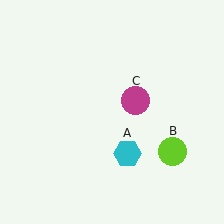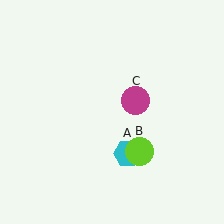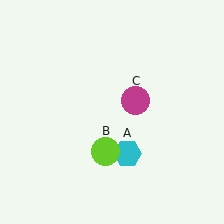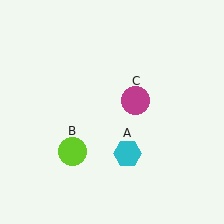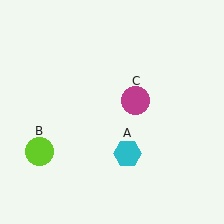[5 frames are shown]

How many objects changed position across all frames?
1 object changed position: lime circle (object B).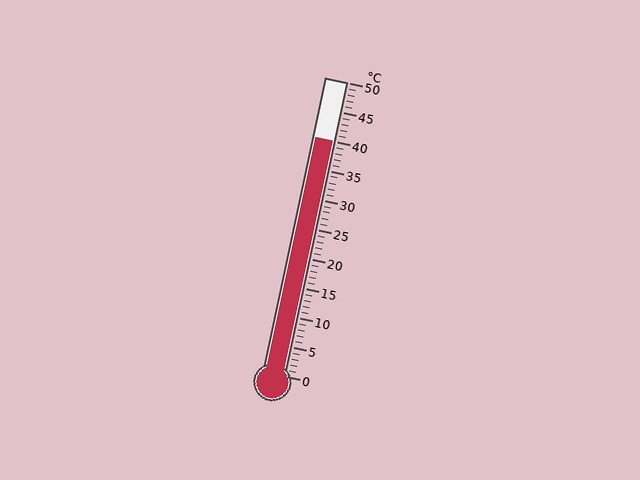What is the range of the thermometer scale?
The thermometer scale ranges from 0°C to 50°C.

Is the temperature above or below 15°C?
The temperature is above 15°C.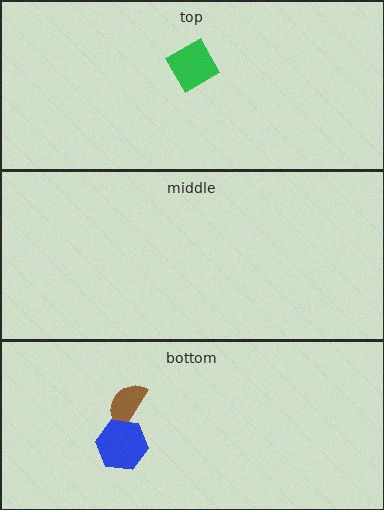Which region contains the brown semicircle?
The bottom region.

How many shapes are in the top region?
1.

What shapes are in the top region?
The green diamond.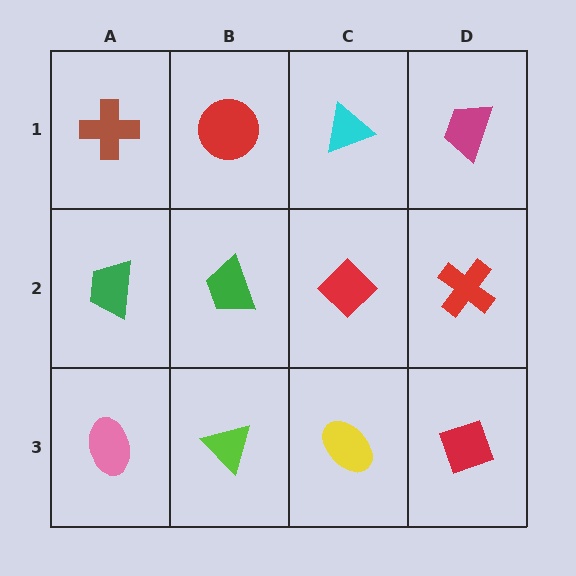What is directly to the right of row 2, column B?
A red diamond.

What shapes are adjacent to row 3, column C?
A red diamond (row 2, column C), a lime triangle (row 3, column B), a red diamond (row 3, column D).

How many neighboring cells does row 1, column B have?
3.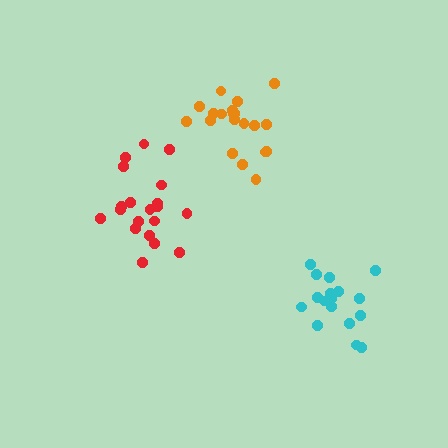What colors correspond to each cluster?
The clusters are colored: cyan, orange, red.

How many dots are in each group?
Group 1: 17 dots, Group 2: 20 dots, Group 3: 20 dots (57 total).